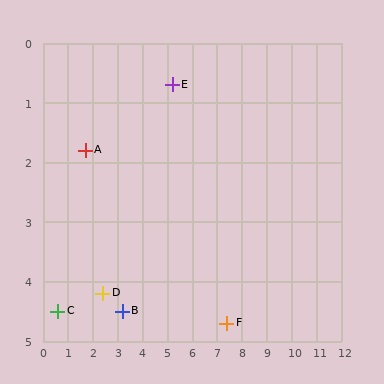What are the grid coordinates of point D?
Point D is at approximately (2.4, 4.2).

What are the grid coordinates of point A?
Point A is at approximately (1.7, 1.8).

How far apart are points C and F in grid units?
Points C and F are about 6.8 grid units apart.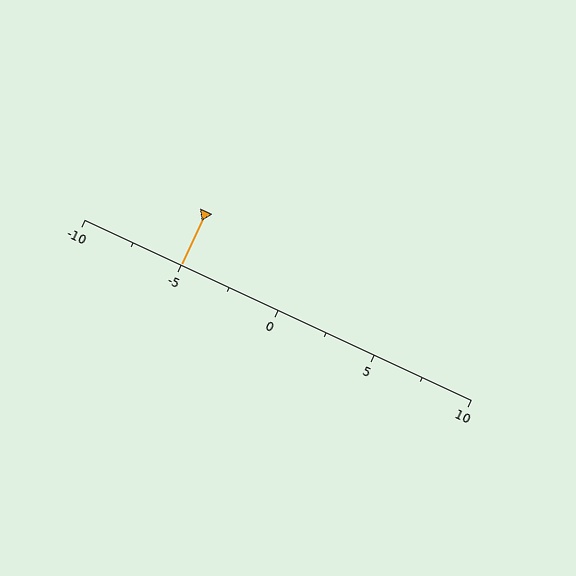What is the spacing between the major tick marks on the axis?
The major ticks are spaced 5 apart.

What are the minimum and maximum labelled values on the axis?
The axis runs from -10 to 10.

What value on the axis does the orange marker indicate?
The marker indicates approximately -5.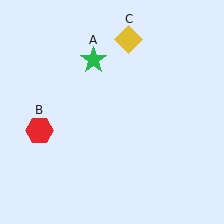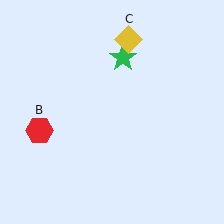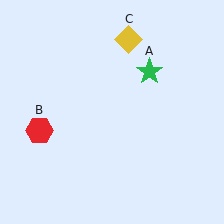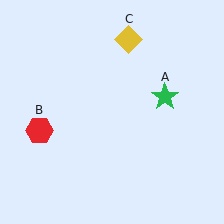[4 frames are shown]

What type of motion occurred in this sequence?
The green star (object A) rotated clockwise around the center of the scene.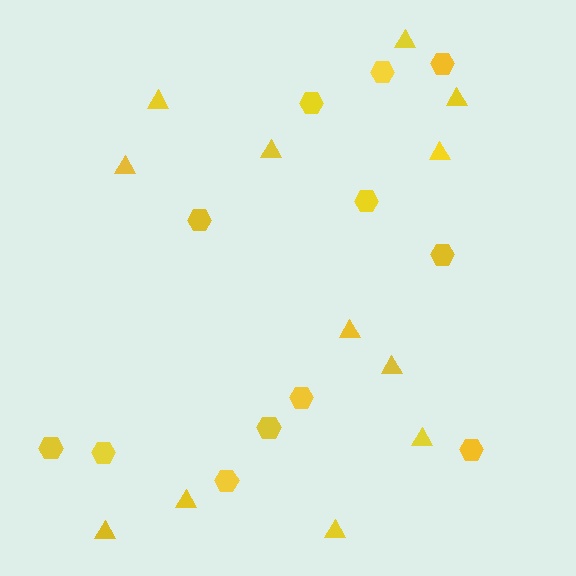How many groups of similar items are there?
There are 2 groups: one group of triangles (12) and one group of hexagons (12).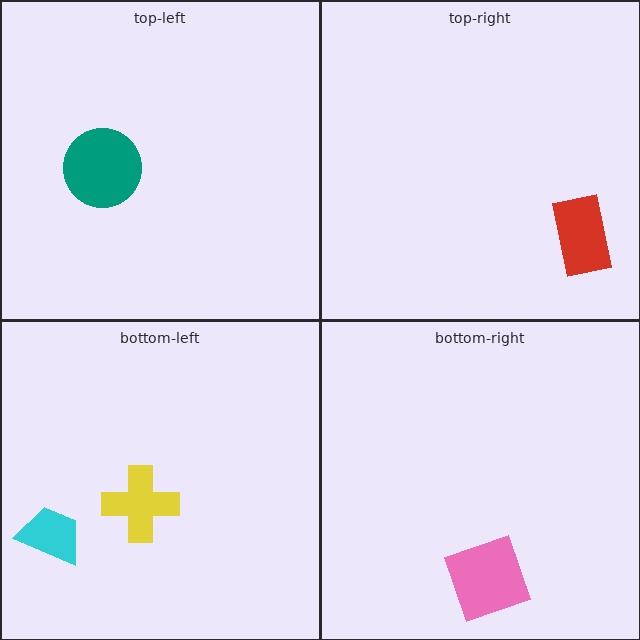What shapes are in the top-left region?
The teal circle.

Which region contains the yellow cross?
The bottom-left region.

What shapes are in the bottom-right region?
The pink square.